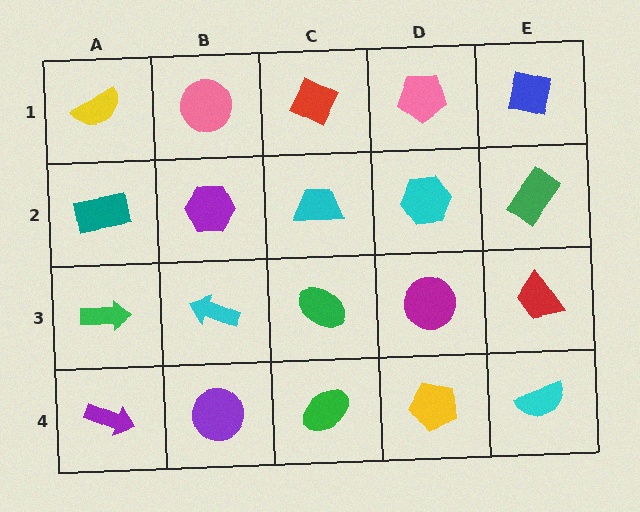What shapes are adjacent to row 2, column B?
A pink circle (row 1, column B), a cyan arrow (row 3, column B), a teal rectangle (row 2, column A), a cyan trapezoid (row 2, column C).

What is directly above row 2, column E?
A blue square.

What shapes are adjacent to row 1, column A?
A teal rectangle (row 2, column A), a pink circle (row 1, column B).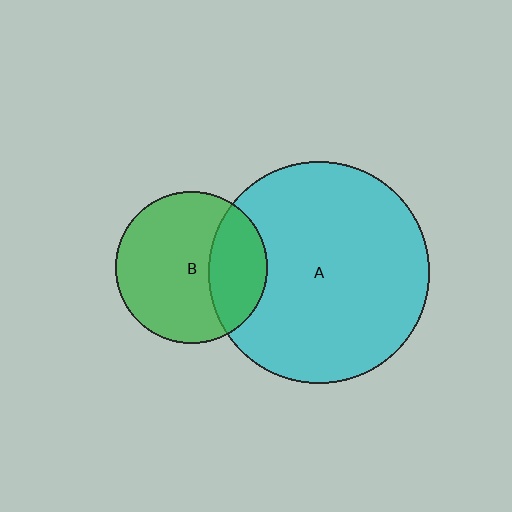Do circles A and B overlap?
Yes.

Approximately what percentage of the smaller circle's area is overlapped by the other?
Approximately 30%.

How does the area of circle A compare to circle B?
Approximately 2.1 times.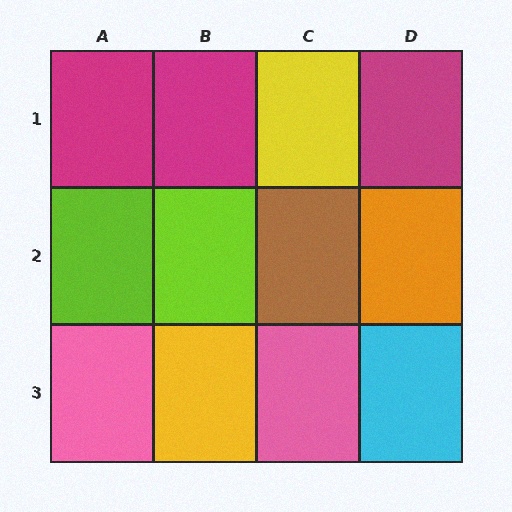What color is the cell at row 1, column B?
Magenta.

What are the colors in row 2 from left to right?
Lime, lime, brown, orange.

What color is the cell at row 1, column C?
Yellow.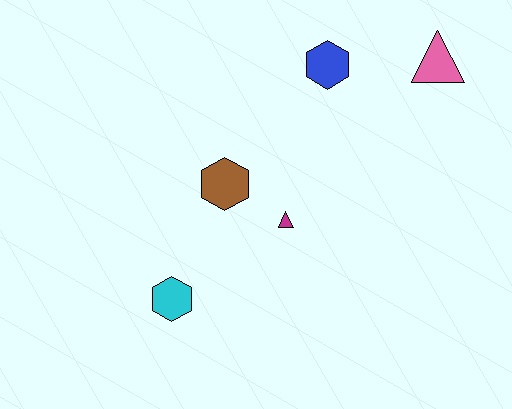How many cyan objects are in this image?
There is 1 cyan object.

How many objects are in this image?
There are 5 objects.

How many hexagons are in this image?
There are 3 hexagons.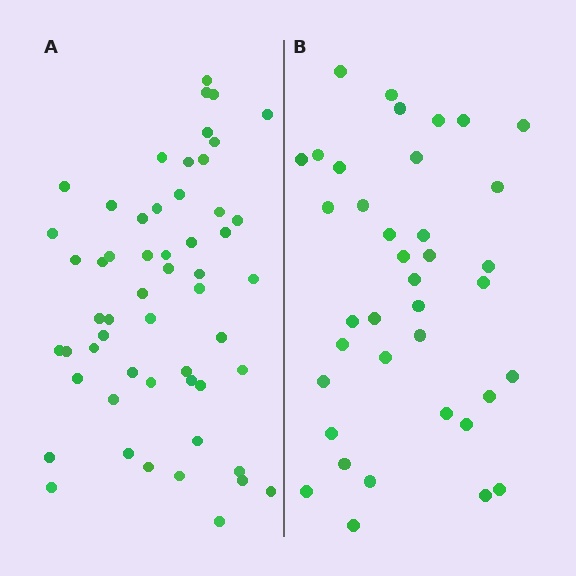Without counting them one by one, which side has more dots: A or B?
Region A (the left region) has more dots.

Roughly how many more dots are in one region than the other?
Region A has approximately 15 more dots than region B.